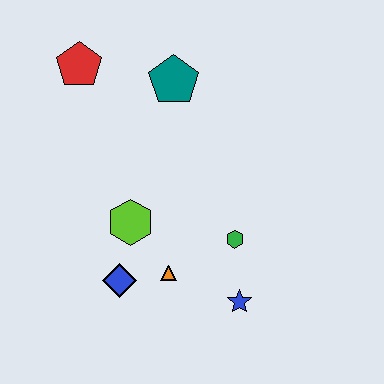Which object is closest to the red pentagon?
The teal pentagon is closest to the red pentagon.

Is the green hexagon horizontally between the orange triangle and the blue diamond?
No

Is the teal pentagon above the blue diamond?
Yes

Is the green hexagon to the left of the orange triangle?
No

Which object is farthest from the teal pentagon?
The blue star is farthest from the teal pentagon.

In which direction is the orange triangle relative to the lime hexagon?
The orange triangle is below the lime hexagon.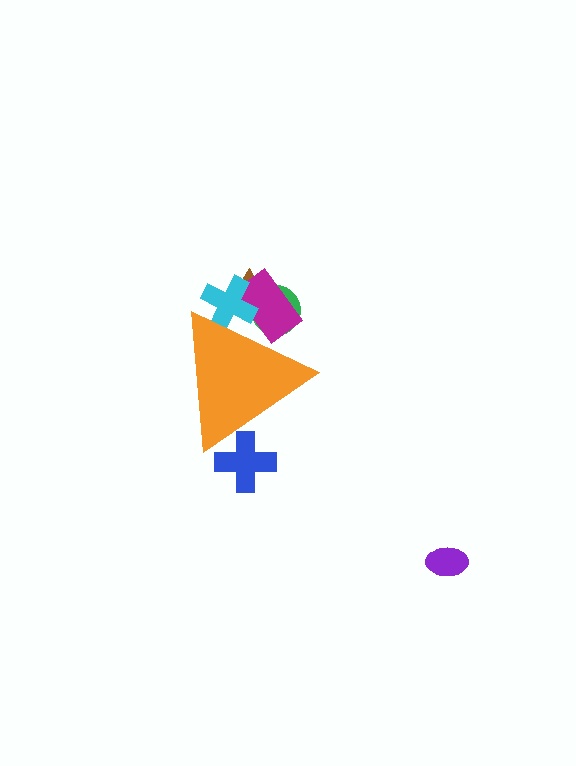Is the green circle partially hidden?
Yes, the green circle is partially hidden behind the orange triangle.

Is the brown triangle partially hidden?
Yes, the brown triangle is partially hidden behind the orange triangle.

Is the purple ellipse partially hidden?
No, the purple ellipse is fully visible.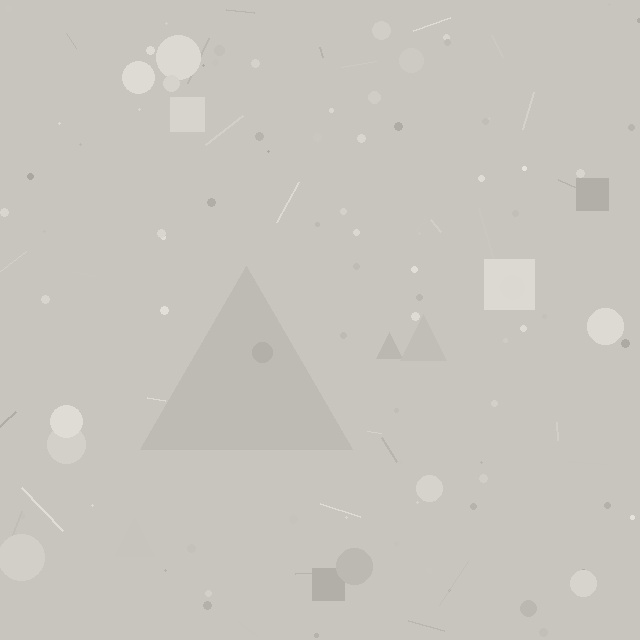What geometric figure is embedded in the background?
A triangle is embedded in the background.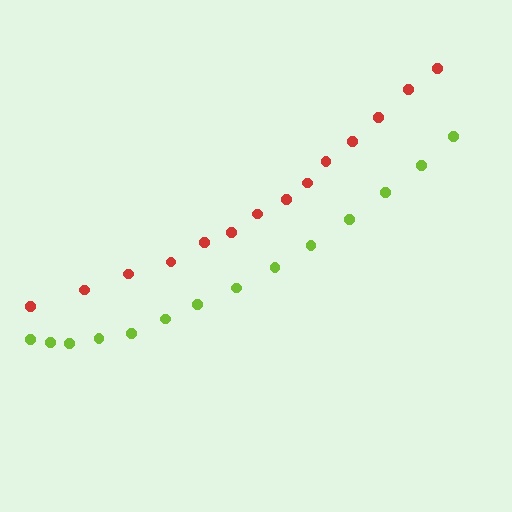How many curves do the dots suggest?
There are 2 distinct paths.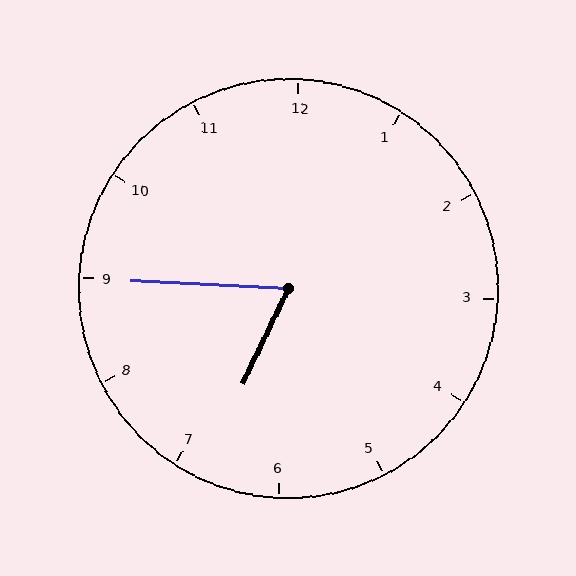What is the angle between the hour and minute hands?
Approximately 68 degrees.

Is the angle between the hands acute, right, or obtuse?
It is acute.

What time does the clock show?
6:45.